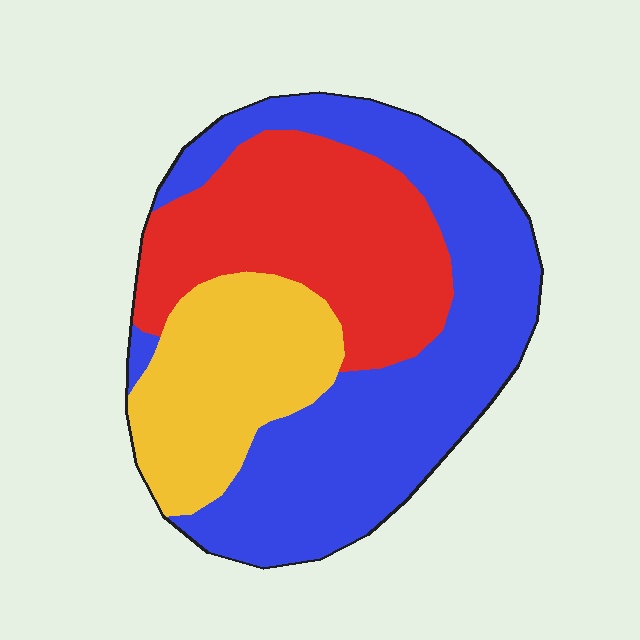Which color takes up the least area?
Yellow, at roughly 20%.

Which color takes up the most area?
Blue, at roughly 45%.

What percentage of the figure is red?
Red takes up about one third (1/3) of the figure.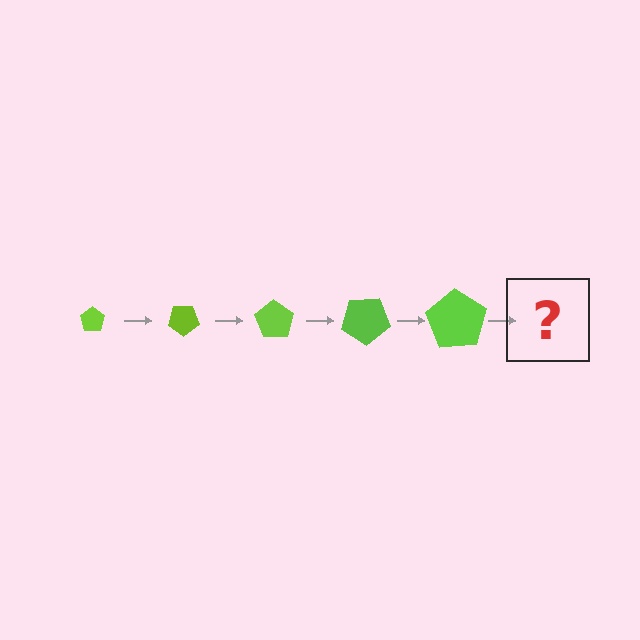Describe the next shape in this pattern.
It should be a pentagon, larger than the previous one and rotated 175 degrees from the start.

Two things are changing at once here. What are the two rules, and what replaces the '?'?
The two rules are that the pentagon grows larger each step and it rotates 35 degrees each step. The '?' should be a pentagon, larger than the previous one and rotated 175 degrees from the start.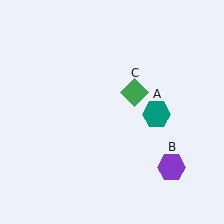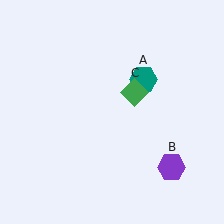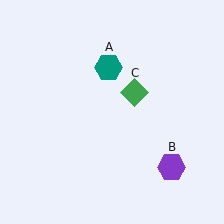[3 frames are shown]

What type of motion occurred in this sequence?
The teal hexagon (object A) rotated counterclockwise around the center of the scene.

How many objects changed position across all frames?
1 object changed position: teal hexagon (object A).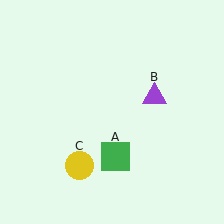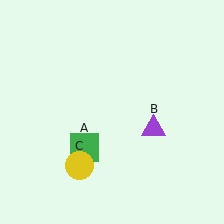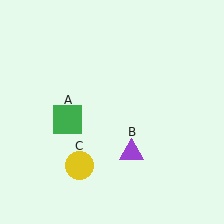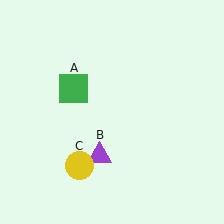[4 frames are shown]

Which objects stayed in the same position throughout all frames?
Yellow circle (object C) remained stationary.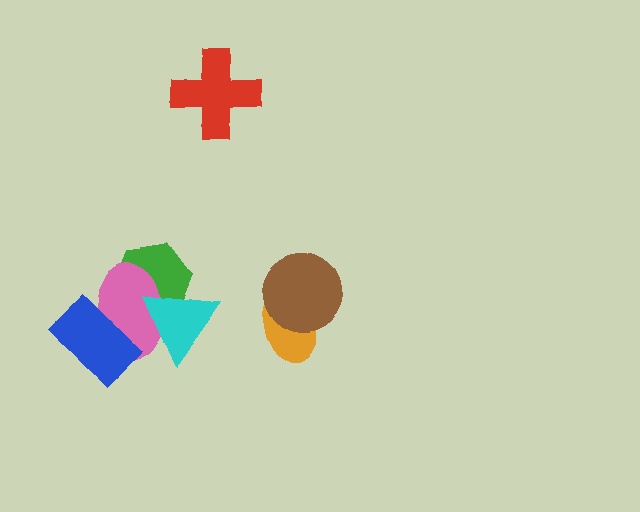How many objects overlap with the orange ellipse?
1 object overlaps with the orange ellipse.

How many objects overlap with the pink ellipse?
3 objects overlap with the pink ellipse.